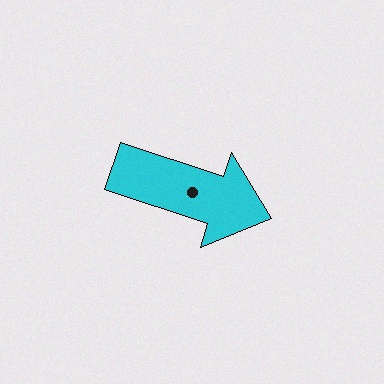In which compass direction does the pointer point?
East.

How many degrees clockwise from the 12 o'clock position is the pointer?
Approximately 108 degrees.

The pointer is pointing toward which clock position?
Roughly 4 o'clock.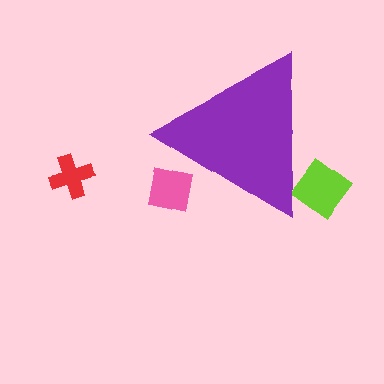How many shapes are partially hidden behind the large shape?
2 shapes are partially hidden.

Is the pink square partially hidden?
Yes, the pink square is partially hidden behind the purple triangle.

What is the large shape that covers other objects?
A purple triangle.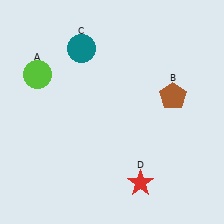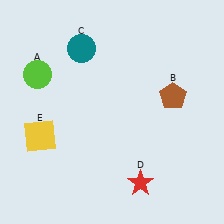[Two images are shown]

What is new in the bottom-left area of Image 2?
A yellow square (E) was added in the bottom-left area of Image 2.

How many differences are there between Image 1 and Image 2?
There is 1 difference between the two images.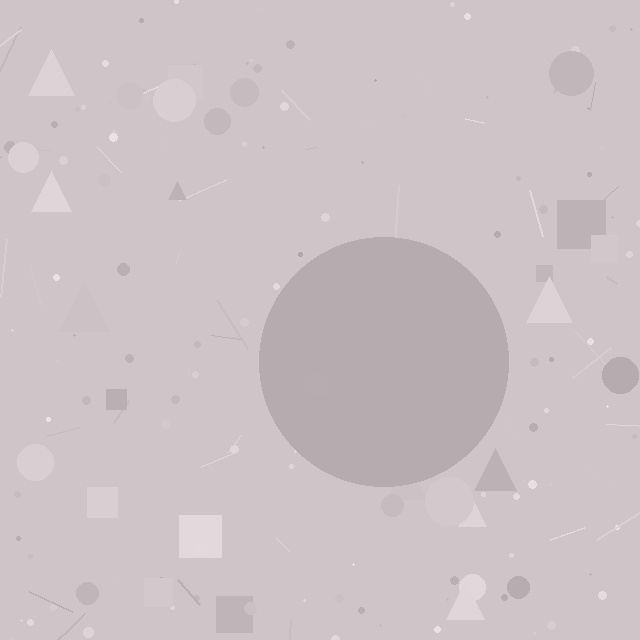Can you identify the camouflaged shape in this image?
The camouflaged shape is a circle.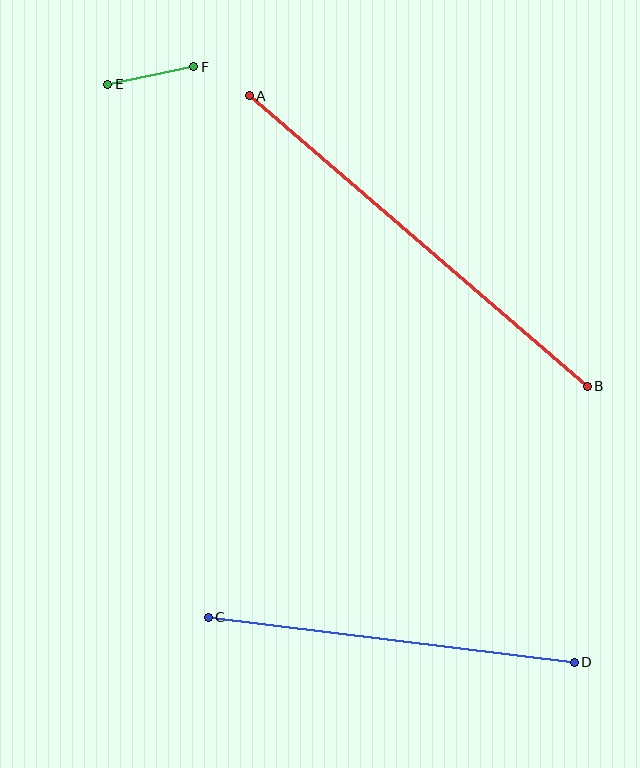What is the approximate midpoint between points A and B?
The midpoint is at approximately (418, 241) pixels.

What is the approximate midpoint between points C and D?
The midpoint is at approximately (391, 640) pixels.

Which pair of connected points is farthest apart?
Points A and B are farthest apart.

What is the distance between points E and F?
The distance is approximately 88 pixels.